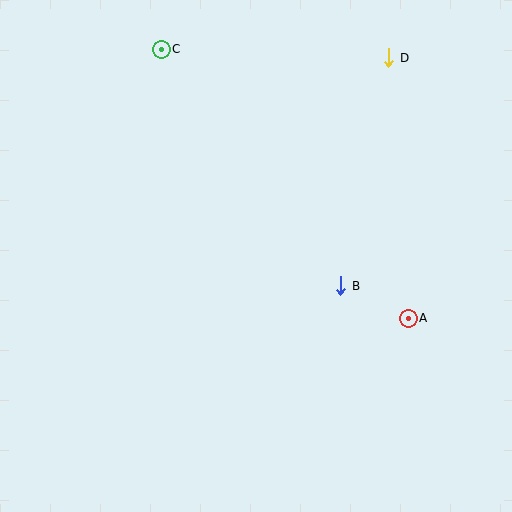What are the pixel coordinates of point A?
Point A is at (408, 318).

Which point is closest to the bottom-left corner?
Point B is closest to the bottom-left corner.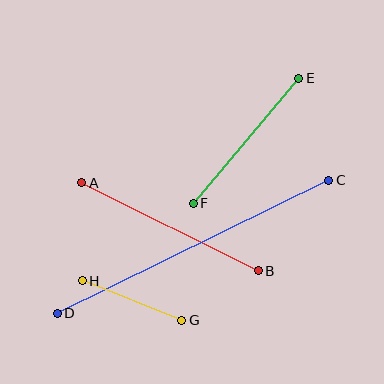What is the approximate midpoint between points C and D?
The midpoint is at approximately (193, 247) pixels.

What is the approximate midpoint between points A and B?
The midpoint is at approximately (170, 227) pixels.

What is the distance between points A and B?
The distance is approximately 197 pixels.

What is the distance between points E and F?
The distance is approximately 164 pixels.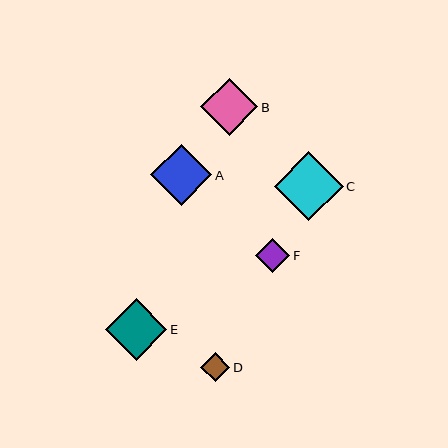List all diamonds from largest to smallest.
From largest to smallest: C, A, E, B, F, D.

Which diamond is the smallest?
Diamond D is the smallest with a size of approximately 29 pixels.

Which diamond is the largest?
Diamond C is the largest with a size of approximately 69 pixels.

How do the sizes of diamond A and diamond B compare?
Diamond A and diamond B are approximately the same size.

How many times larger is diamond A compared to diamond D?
Diamond A is approximately 2.1 times the size of diamond D.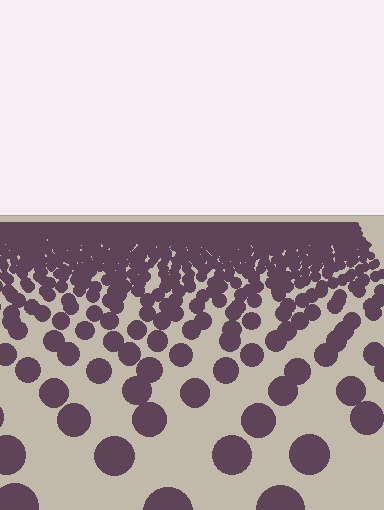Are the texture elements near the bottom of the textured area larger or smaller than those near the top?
Larger. Near the bottom, elements are closer to the viewer and appear at a bigger on-screen size.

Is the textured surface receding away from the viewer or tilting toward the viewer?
The surface is receding away from the viewer. Texture elements get smaller and denser toward the top.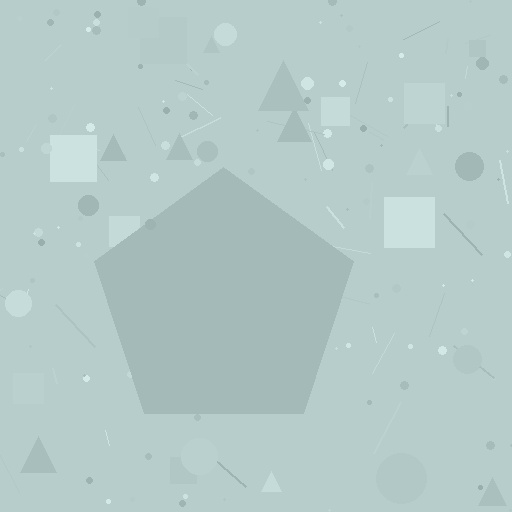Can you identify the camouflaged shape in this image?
The camouflaged shape is a pentagon.